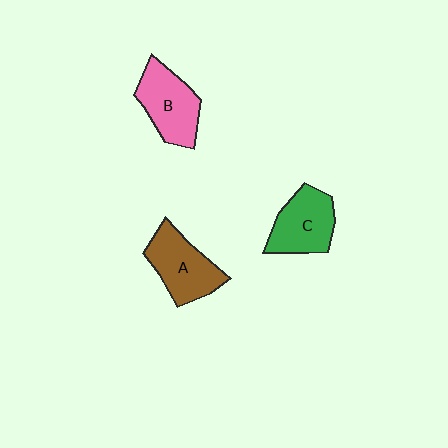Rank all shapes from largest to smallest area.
From largest to smallest: A (brown), B (pink), C (green).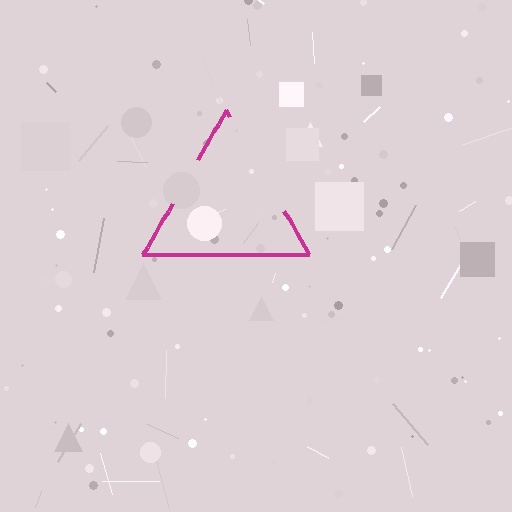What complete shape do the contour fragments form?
The contour fragments form a triangle.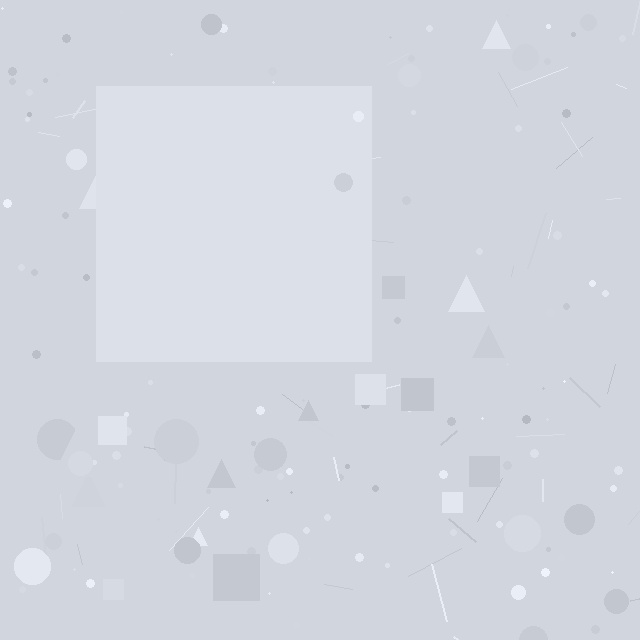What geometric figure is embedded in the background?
A square is embedded in the background.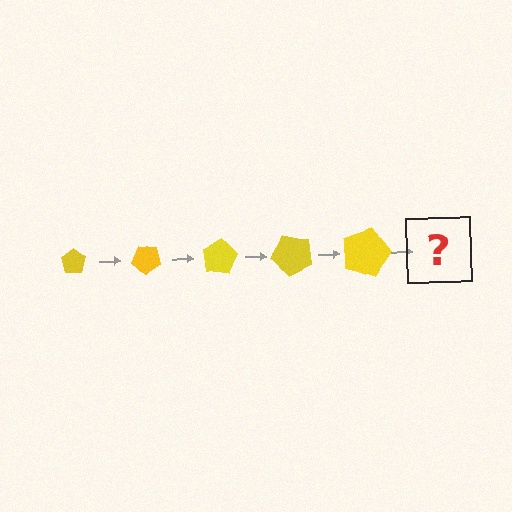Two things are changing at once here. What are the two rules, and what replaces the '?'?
The two rules are that the pentagon grows larger each step and it rotates 40 degrees each step. The '?' should be a pentagon, larger than the previous one and rotated 200 degrees from the start.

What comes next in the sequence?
The next element should be a pentagon, larger than the previous one and rotated 200 degrees from the start.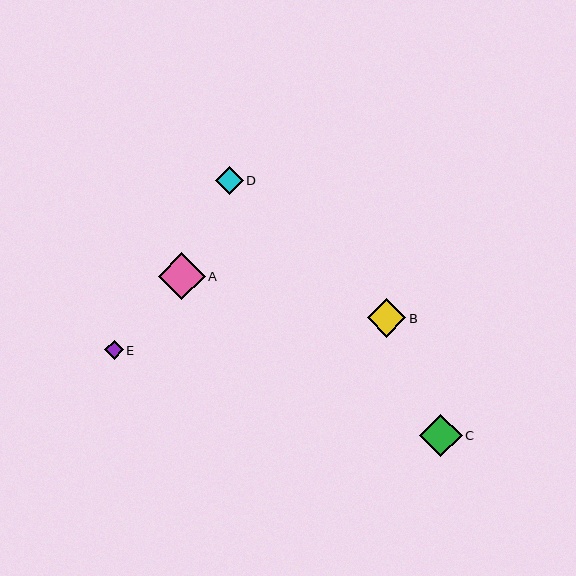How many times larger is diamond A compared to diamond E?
Diamond A is approximately 2.5 times the size of diamond E.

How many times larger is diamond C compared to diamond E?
Diamond C is approximately 2.3 times the size of diamond E.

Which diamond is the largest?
Diamond A is the largest with a size of approximately 47 pixels.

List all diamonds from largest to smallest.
From largest to smallest: A, C, B, D, E.